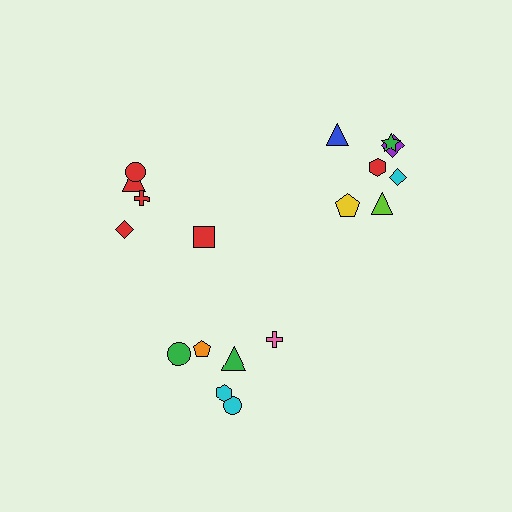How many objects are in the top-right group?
There are 7 objects.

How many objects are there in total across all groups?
There are 18 objects.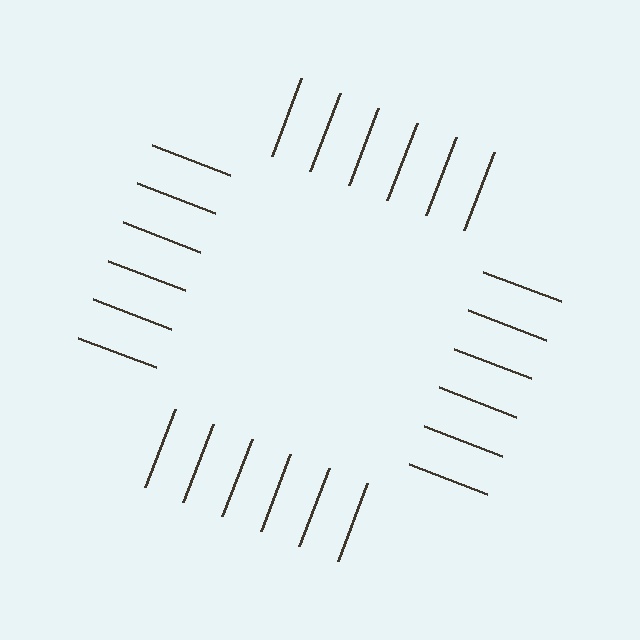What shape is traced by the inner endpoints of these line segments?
An illusory square — the line segments terminate on its edges but no continuous stroke is drawn.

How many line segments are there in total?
24 — 6 along each of the 4 edges.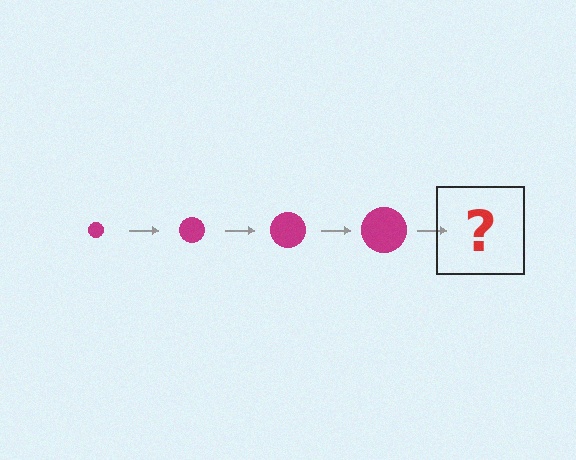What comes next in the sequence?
The next element should be a magenta circle, larger than the previous one.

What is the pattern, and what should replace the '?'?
The pattern is that the circle gets progressively larger each step. The '?' should be a magenta circle, larger than the previous one.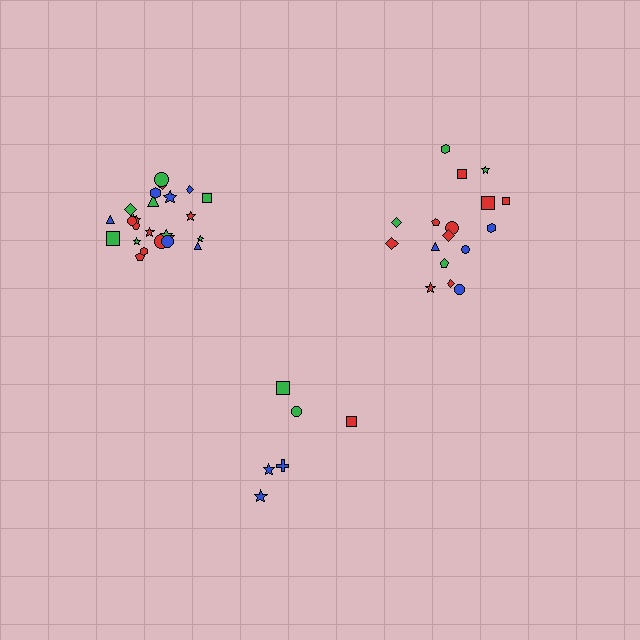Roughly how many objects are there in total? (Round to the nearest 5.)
Roughly 50 objects in total.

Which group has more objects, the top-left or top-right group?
The top-left group.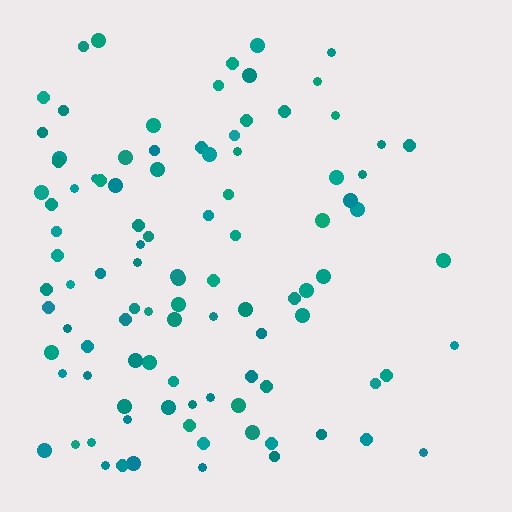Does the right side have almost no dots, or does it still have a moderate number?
Still a moderate number, just noticeably fewer than the left.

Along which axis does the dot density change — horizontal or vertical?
Horizontal.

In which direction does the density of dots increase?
From right to left, with the left side densest.